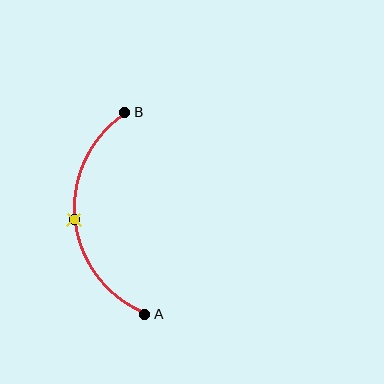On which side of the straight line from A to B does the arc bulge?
The arc bulges to the left of the straight line connecting A and B.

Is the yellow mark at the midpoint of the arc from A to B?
Yes. The yellow mark lies on the arc at equal arc-length from both A and B — it is the arc midpoint.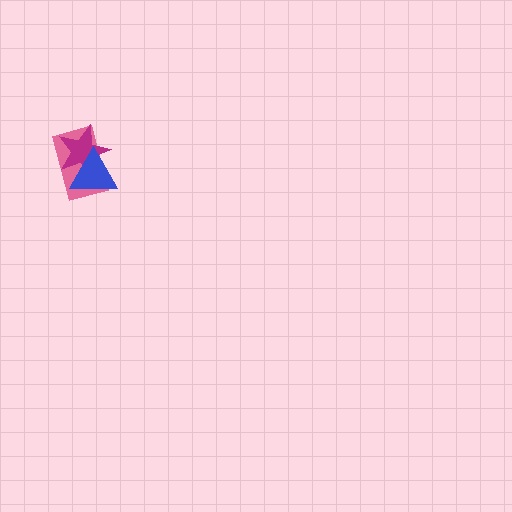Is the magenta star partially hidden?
Yes, it is partially covered by another shape.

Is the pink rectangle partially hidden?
Yes, it is partially covered by another shape.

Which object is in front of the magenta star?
The blue triangle is in front of the magenta star.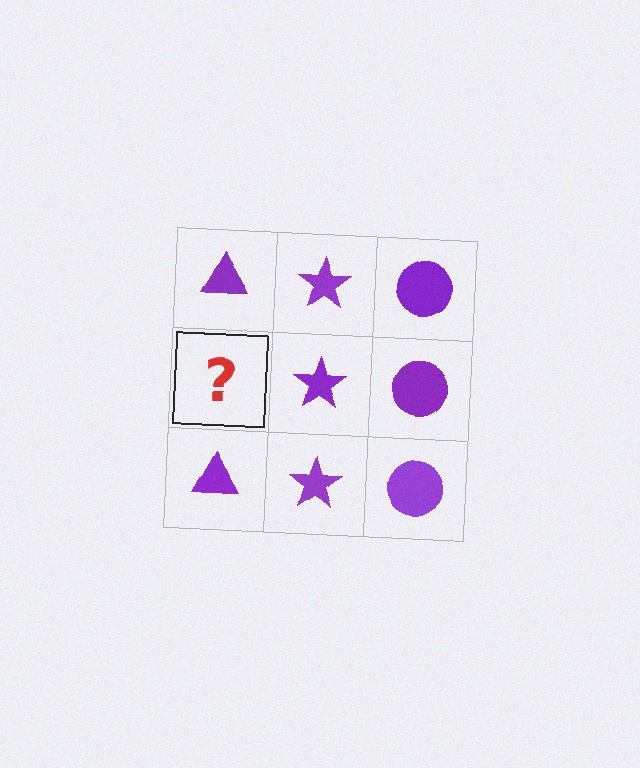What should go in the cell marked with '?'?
The missing cell should contain a purple triangle.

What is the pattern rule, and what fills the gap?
The rule is that each column has a consistent shape. The gap should be filled with a purple triangle.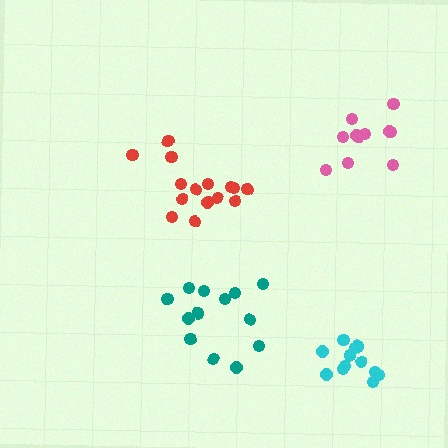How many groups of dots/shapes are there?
There are 4 groups.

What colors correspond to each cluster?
The clusters are colored: cyan, pink, red, teal.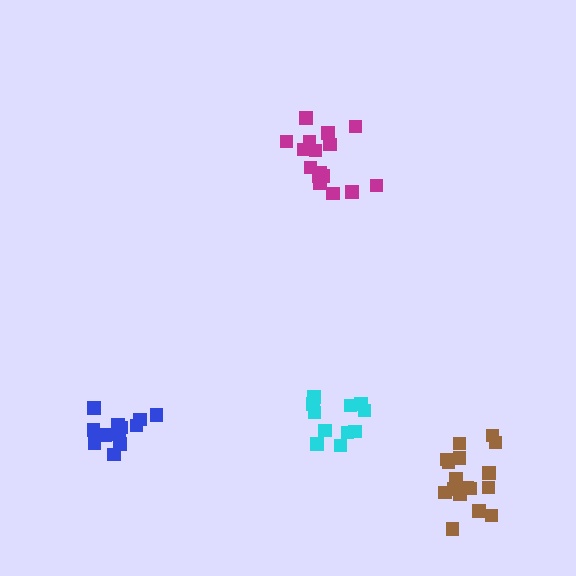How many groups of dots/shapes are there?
There are 4 groups.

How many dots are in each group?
Group 1: 17 dots, Group 2: 16 dots, Group 3: 13 dots, Group 4: 11 dots (57 total).